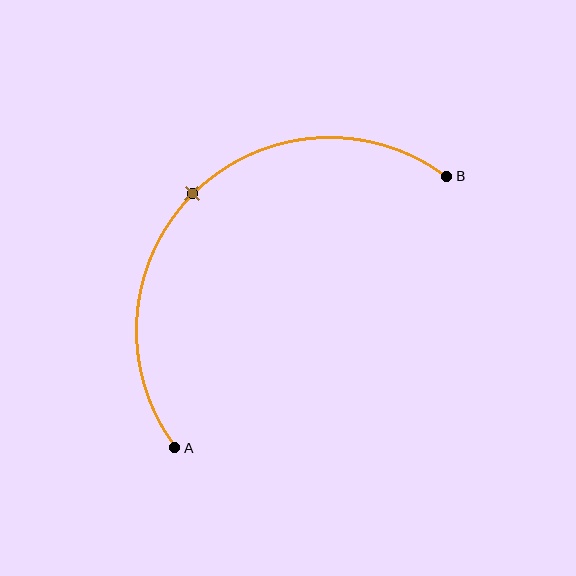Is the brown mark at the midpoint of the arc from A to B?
Yes. The brown mark lies on the arc at equal arc-length from both A and B — it is the arc midpoint.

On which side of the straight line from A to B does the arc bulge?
The arc bulges above and to the left of the straight line connecting A and B.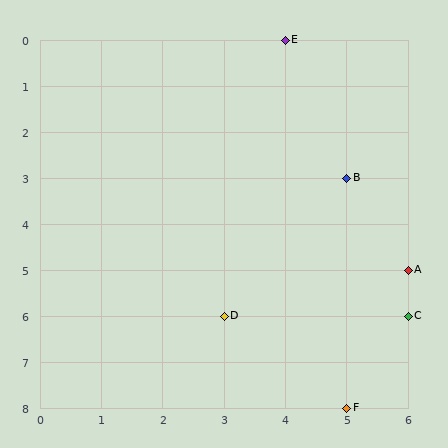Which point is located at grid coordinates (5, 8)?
Point F is at (5, 8).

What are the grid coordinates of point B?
Point B is at grid coordinates (5, 3).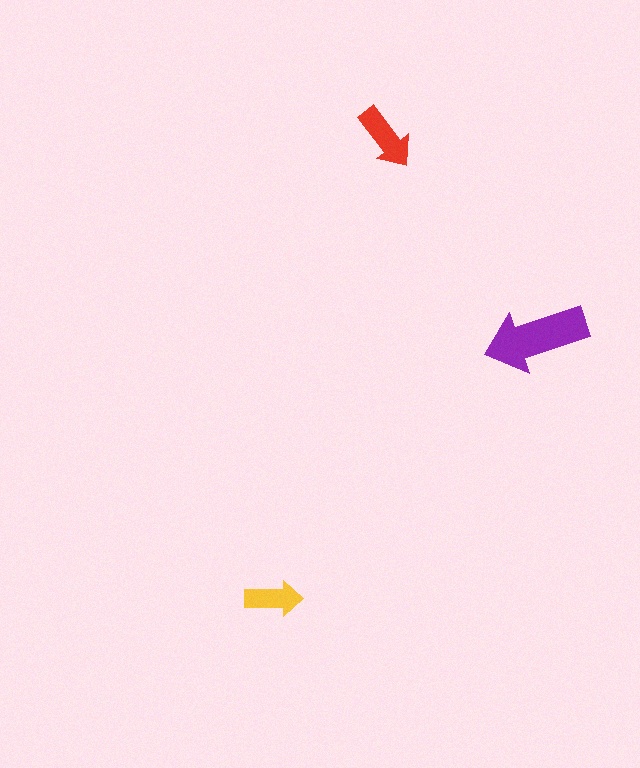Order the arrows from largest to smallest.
the purple one, the red one, the yellow one.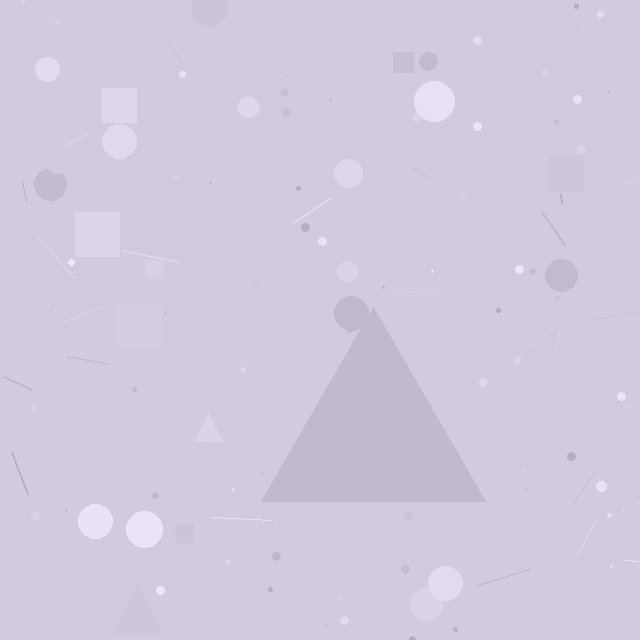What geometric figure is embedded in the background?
A triangle is embedded in the background.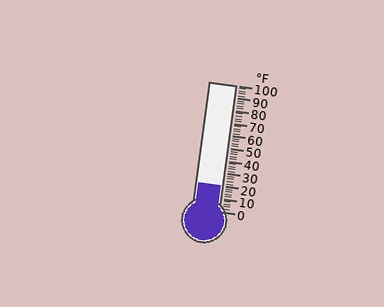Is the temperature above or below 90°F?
The temperature is below 90°F.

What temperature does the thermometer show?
The thermometer shows approximately 20°F.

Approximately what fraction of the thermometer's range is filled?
The thermometer is filled to approximately 20% of its range.